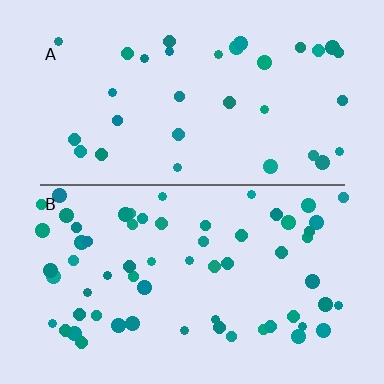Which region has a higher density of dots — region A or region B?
B (the bottom).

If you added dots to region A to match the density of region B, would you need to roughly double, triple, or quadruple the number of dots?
Approximately double.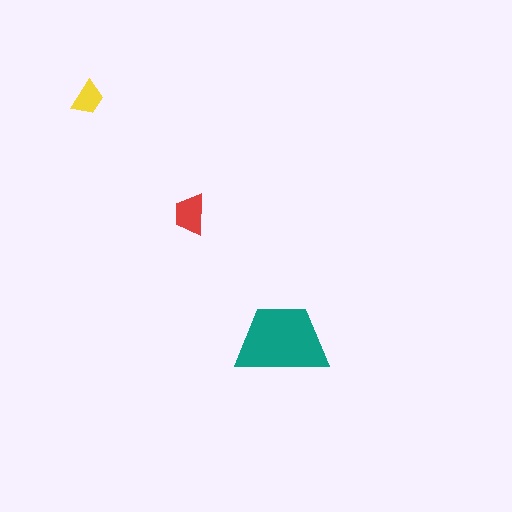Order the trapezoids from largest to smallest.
the teal one, the red one, the yellow one.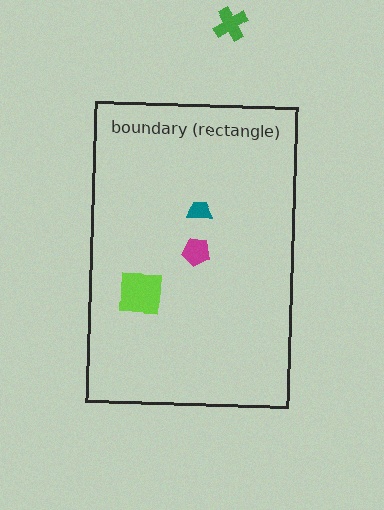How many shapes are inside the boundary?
3 inside, 1 outside.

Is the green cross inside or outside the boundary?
Outside.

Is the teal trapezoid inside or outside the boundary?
Inside.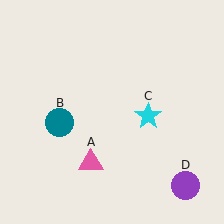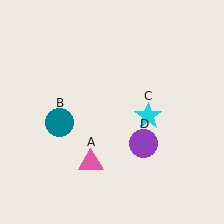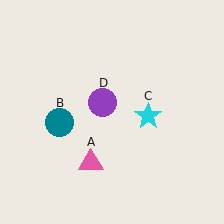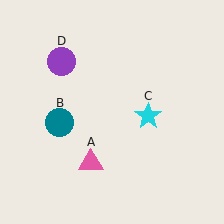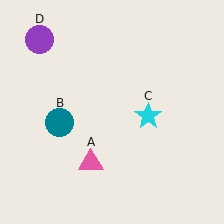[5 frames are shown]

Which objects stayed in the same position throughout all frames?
Pink triangle (object A) and teal circle (object B) and cyan star (object C) remained stationary.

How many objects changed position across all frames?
1 object changed position: purple circle (object D).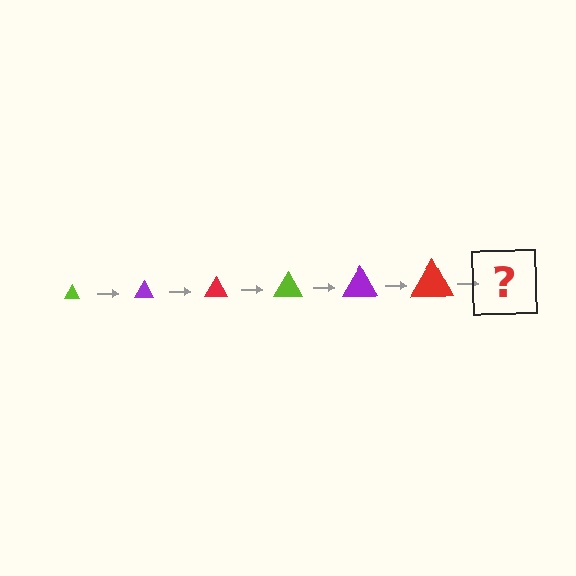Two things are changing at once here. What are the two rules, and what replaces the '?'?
The two rules are that the triangle grows larger each step and the color cycles through lime, purple, and red. The '?' should be a lime triangle, larger than the previous one.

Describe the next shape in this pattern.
It should be a lime triangle, larger than the previous one.